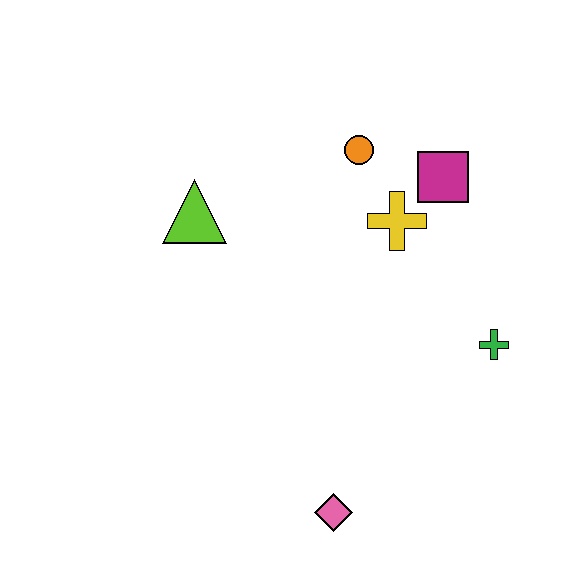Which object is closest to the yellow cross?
The magenta square is closest to the yellow cross.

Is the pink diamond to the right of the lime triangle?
Yes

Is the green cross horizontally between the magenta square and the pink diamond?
No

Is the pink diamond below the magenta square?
Yes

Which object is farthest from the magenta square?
The pink diamond is farthest from the magenta square.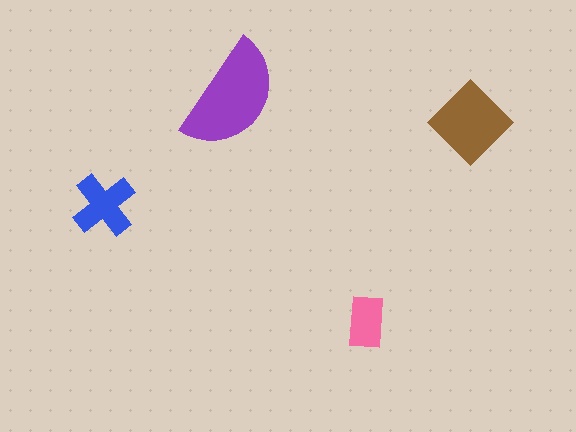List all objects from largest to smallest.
The purple semicircle, the brown diamond, the blue cross, the pink rectangle.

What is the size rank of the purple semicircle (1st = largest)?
1st.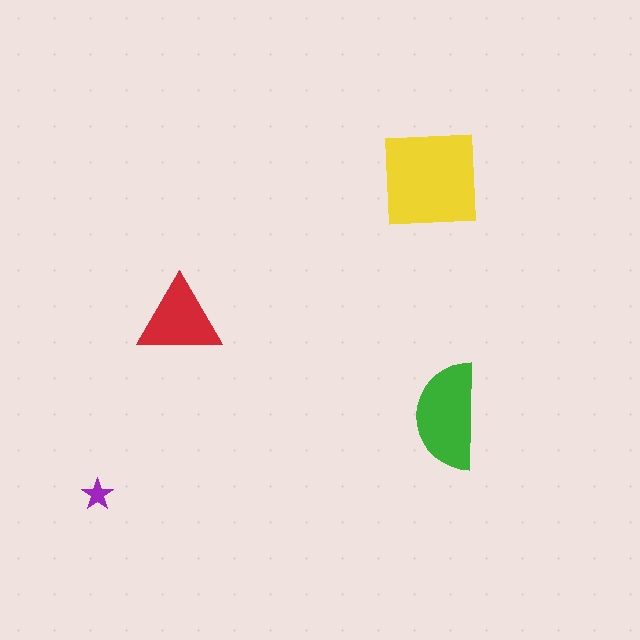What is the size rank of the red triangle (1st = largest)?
3rd.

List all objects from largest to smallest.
The yellow square, the green semicircle, the red triangle, the purple star.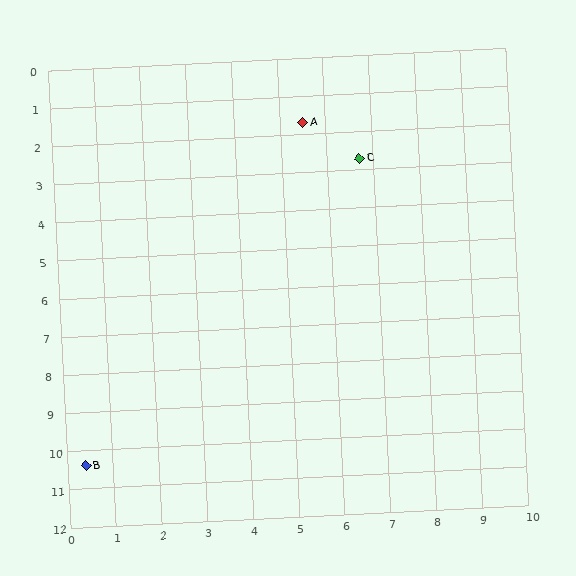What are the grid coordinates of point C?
Point C is at approximately (6.7, 2.7).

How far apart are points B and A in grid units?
Points B and A are about 10.1 grid units apart.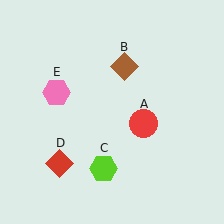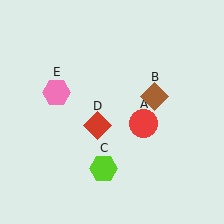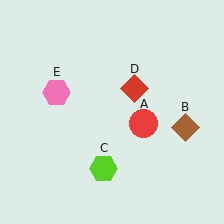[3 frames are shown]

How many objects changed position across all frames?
2 objects changed position: brown diamond (object B), red diamond (object D).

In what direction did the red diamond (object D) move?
The red diamond (object D) moved up and to the right.